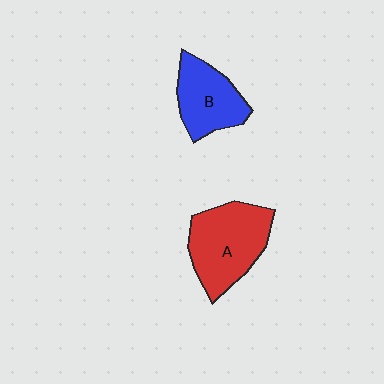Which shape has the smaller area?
Shape B (blue).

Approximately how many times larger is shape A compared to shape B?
Approximately 1.4 times.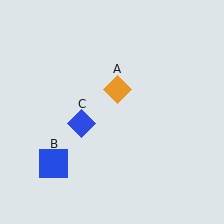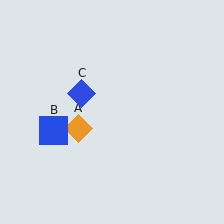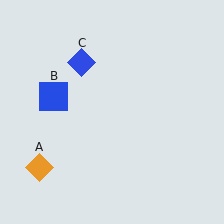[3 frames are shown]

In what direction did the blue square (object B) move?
The blue square (object B) moved up.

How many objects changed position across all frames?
3 objects changed position: orange diamond (object A), blue square (object B), blue diamond (object C).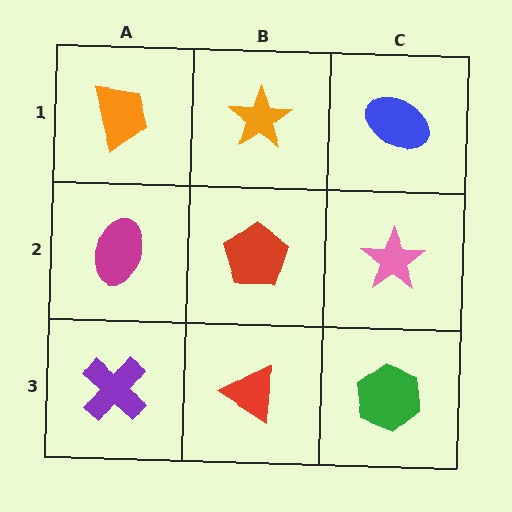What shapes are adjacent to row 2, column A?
An orange trapezoid (row 1, column A), a purple cross (row 3, column A), a red pentagon (row 2, column B).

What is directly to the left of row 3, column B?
A purple cross.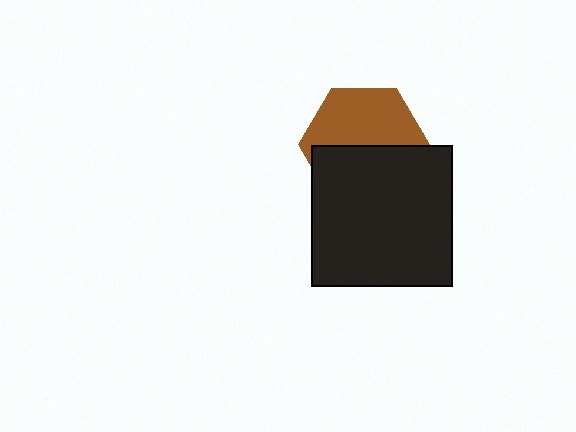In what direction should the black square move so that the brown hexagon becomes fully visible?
The black square should move down. That is the shortest direction to clear the overlap and leave the brown hexagon fully visible.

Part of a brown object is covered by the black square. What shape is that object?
It is a hexagon.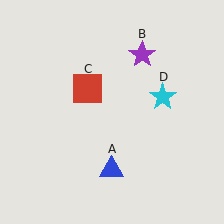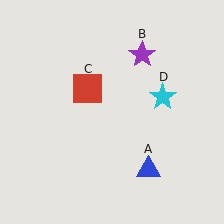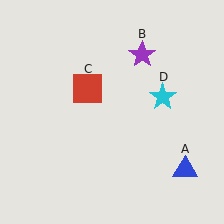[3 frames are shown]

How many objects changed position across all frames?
1 object changed position: blue triangle (object A).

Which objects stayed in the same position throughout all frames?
Purple star (object B) and red square (object C) and cyan star (object D) remained stationary.